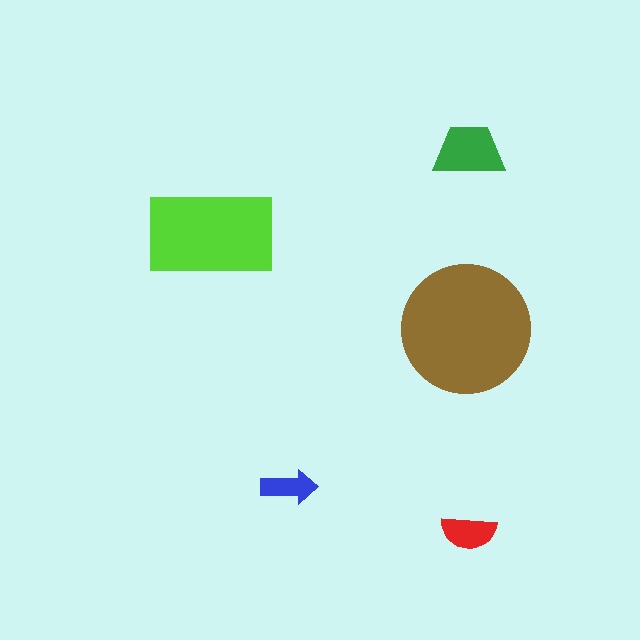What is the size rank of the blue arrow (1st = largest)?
5th.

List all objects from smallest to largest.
The blue arrow, the red semicircle, the green trapezoid, the lime rectangle, the brown circle.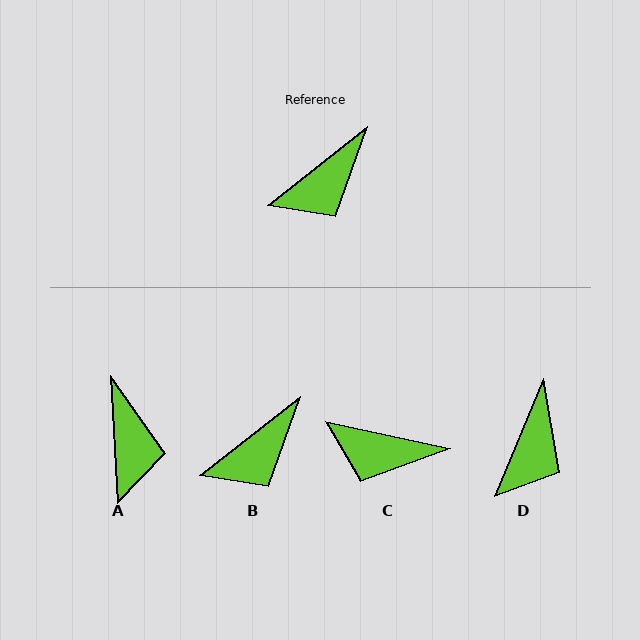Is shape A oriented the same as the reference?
No, it is off by about 55 degrees.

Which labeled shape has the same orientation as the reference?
B.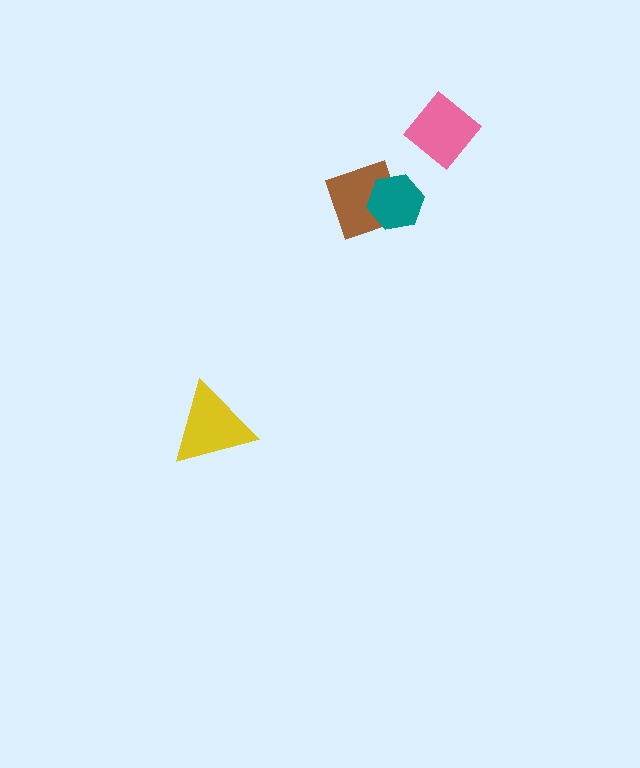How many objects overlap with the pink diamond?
0 objects overlap with the pink diamond.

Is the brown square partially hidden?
Yes, it is partially covered by another shape.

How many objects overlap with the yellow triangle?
0 objects overlap with the yellow triangle.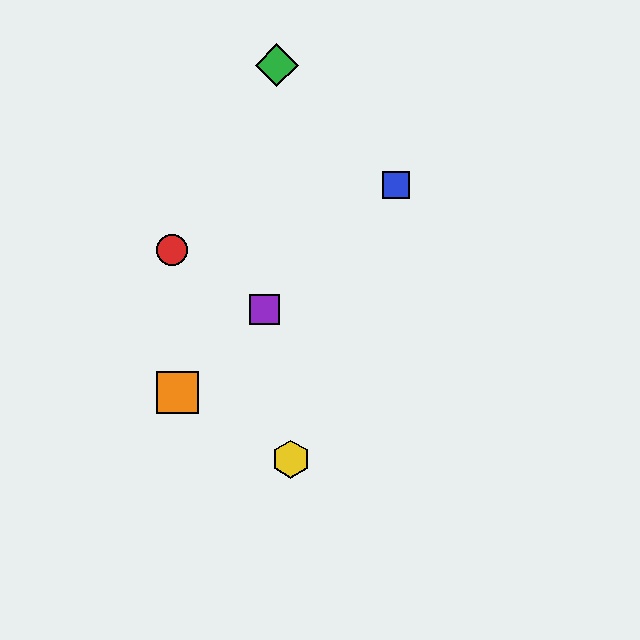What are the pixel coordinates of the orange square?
The orange square is at (177, 392).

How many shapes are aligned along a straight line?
3 shapes (the blue square, the purple square, the orange square) are aligned along a straight line.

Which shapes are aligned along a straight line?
The blue square, the purple square, the orange square are aligned along a straight line.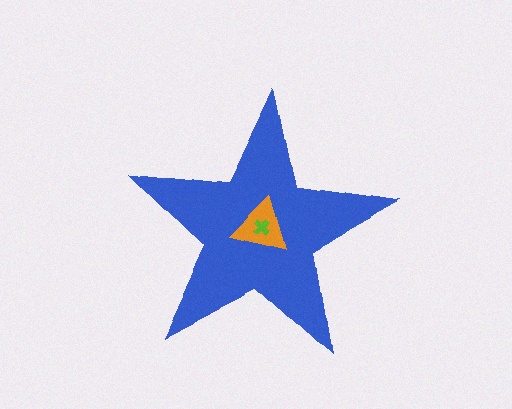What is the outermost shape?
The blue star.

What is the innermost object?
The lime cross.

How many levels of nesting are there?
3.